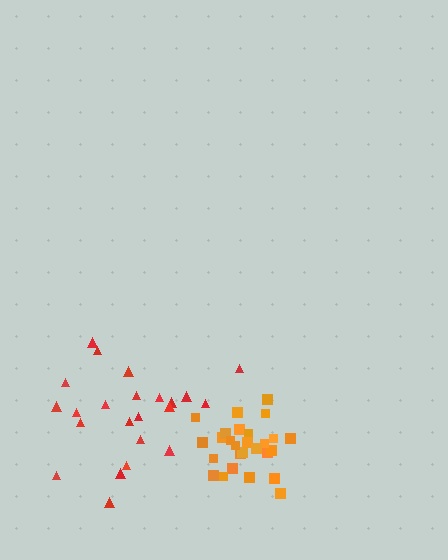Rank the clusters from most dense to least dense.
orange, red.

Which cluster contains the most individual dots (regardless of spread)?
Orange (27).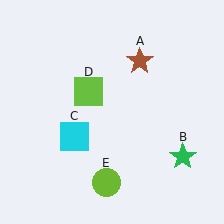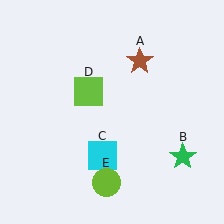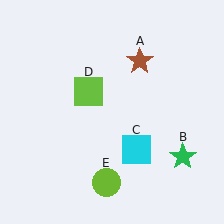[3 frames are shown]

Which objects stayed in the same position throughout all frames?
Brown star (object A) and green star (object B) and lime square (object D) and lime circle (object E) remained stationary.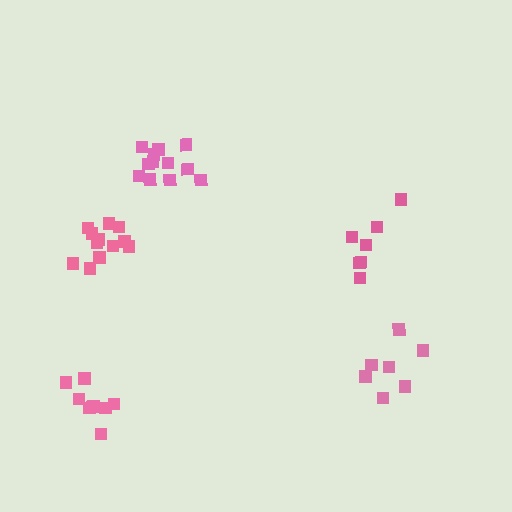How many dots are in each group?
Group 1: 7 dots, Group 2: 9 dots, Group 3: 12 dots, Group 4: 7 dots, Group 5: 12 dots (47 total).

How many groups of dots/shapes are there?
There are 5 groups.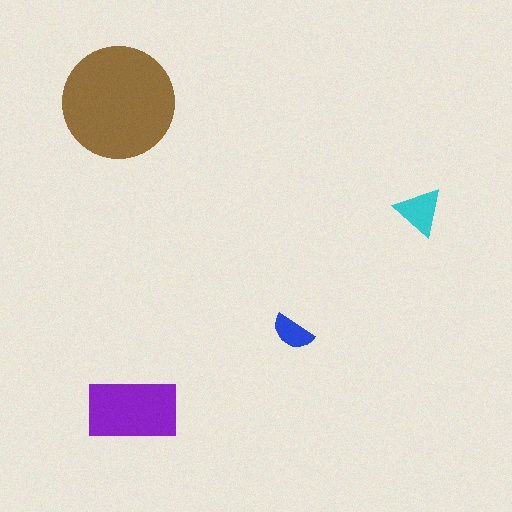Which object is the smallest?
The blue semicircle.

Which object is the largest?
The brown circle.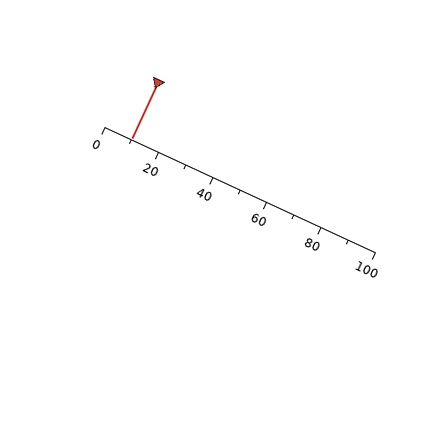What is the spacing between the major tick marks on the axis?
The major ticks are spaced 20 apart.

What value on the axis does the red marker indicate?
The marker indicates approximately 10.